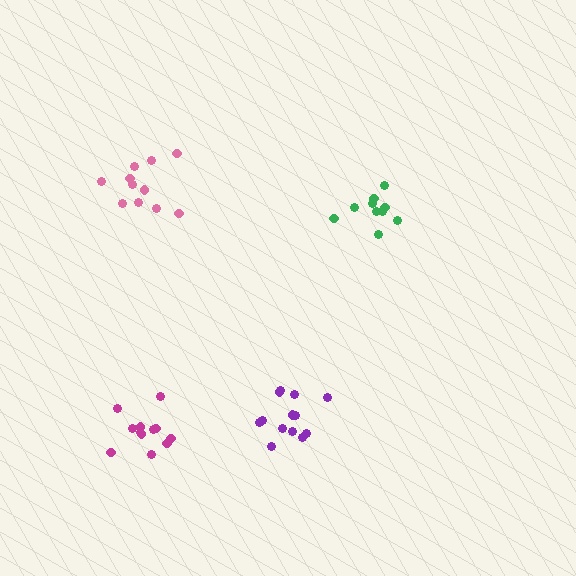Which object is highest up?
The pink cluster is topmost.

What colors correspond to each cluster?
The clusters are colored: pink, green, purple, magenta.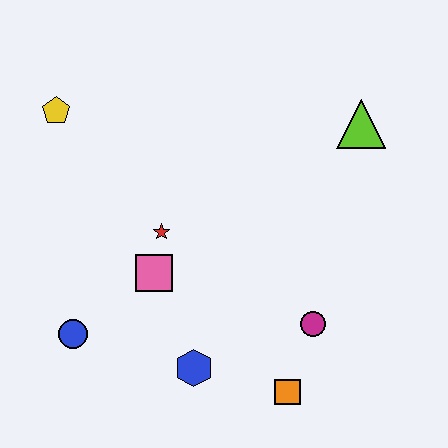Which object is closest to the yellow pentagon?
The red star is closest to the yellow pentagon.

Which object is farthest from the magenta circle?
The yellow pentagon is farthest from the magenta circle.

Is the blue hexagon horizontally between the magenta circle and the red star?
Yes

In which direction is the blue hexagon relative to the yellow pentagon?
The blue hexagon is below the yellow pentagon.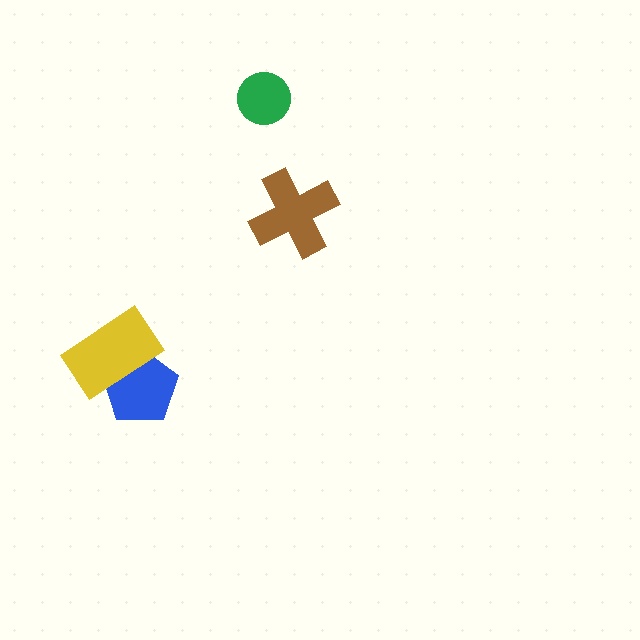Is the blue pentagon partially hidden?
Yes, it is partially covered by another shape.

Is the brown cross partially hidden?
No, no other shape covers it.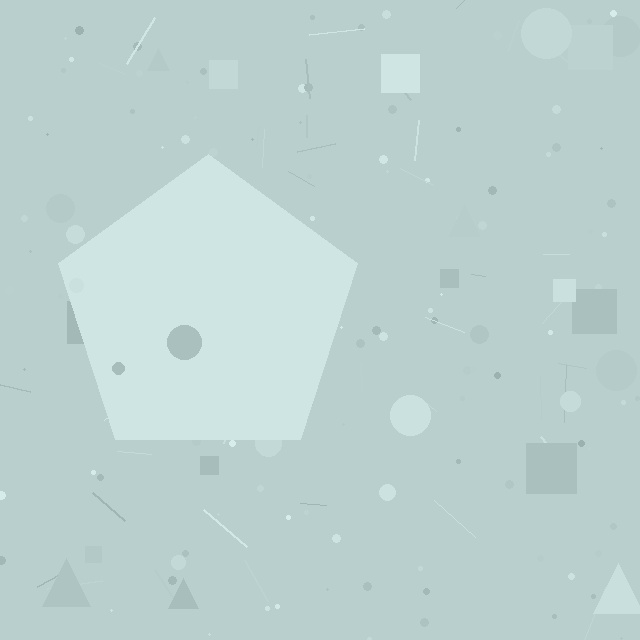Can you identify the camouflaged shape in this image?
The camouflaged shape is a pentagon.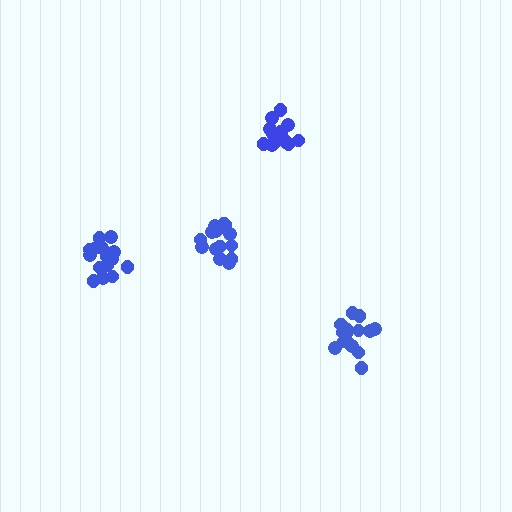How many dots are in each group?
Group 1: 16 dots, Group 2: 15 dots, Group 3: 13 dots, Group 4: 15 dots (59 total).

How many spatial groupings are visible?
There are 4 spatial groupings.